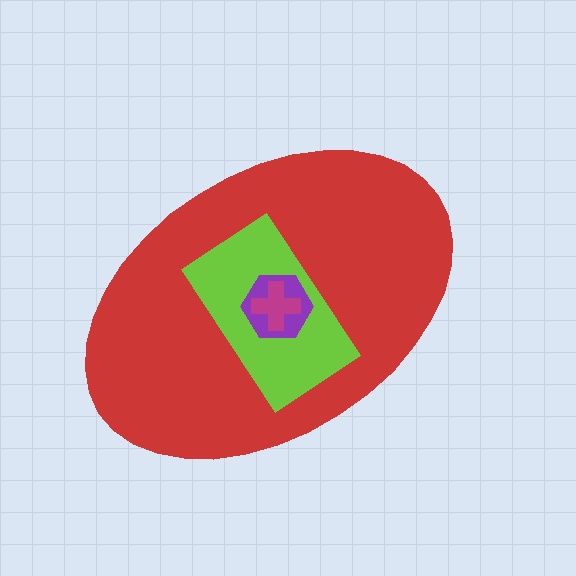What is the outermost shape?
The red ellipse.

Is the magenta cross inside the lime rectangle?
Yes.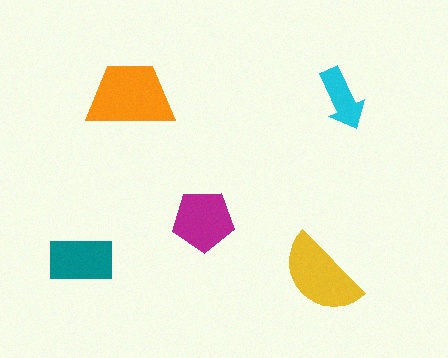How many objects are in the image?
There are 5 objects in the image.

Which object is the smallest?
The cyan arrow.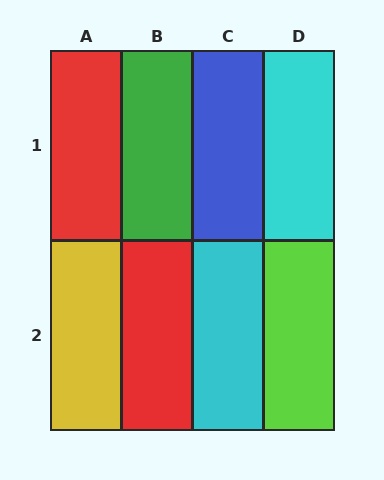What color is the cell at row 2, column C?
Cyan.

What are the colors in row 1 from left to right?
Red, green, blue, cyan.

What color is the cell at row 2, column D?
Lime.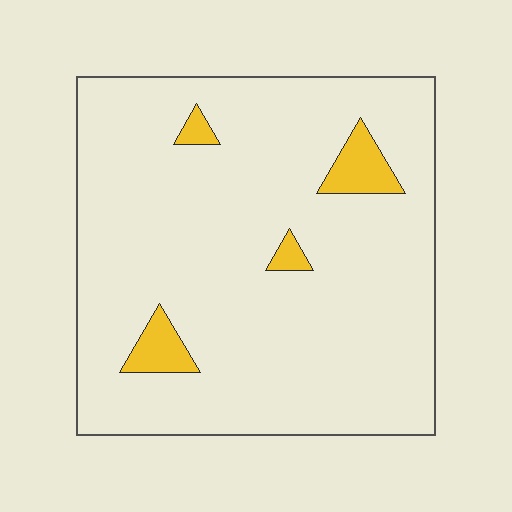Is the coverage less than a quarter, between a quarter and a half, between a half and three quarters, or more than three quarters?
Less than a quarter.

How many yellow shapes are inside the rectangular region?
4.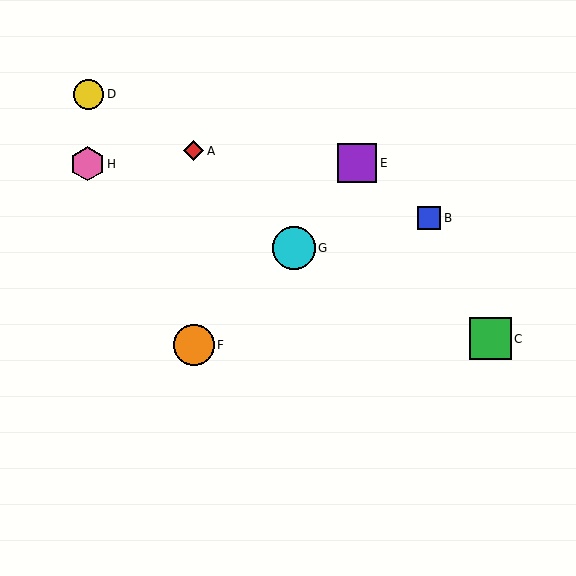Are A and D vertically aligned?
No, A is at x≈194 and D is at x≈88.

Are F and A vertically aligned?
Yes, both are at x≈194.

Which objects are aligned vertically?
Objects A, F are aligned vertically.